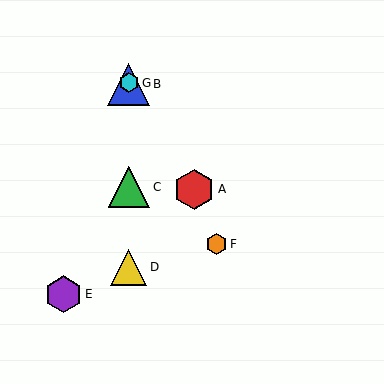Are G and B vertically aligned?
Yes, both are at x≈129.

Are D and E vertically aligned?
No, D is at x≈129 and E is at x≈63.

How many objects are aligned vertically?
4 objects (B, C, D, G) are aligned vertically.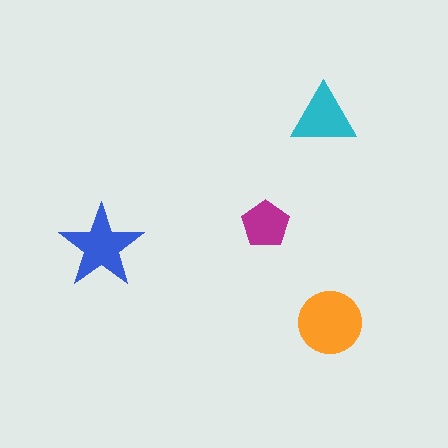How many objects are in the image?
There are 4 objects in the image.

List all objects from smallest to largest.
The magenta pentagon, the cyan triangle, the blue star, the orange circle.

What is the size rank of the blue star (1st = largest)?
2nd.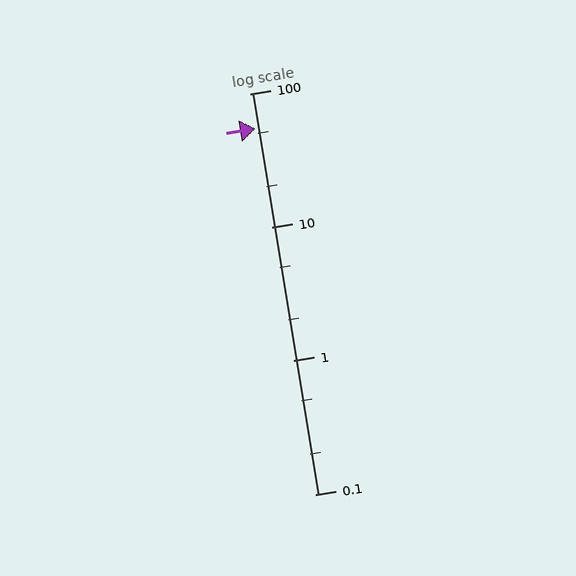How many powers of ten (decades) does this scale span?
The scale spans 3 decades, from 0.1 to 100.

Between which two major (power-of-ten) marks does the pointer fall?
The pointer is between 10 and 100.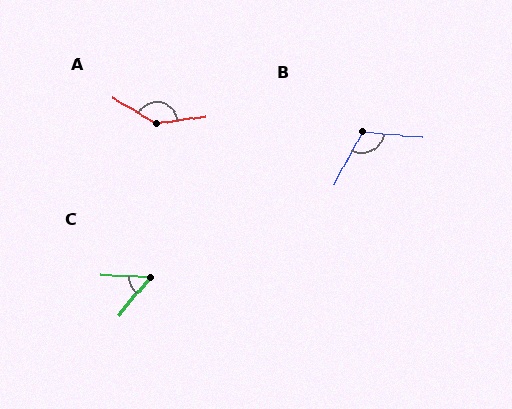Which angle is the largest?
A, at approximately 142 degrees.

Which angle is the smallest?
C, at approximately 53 degrees.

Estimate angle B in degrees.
Approximately 113 degrees.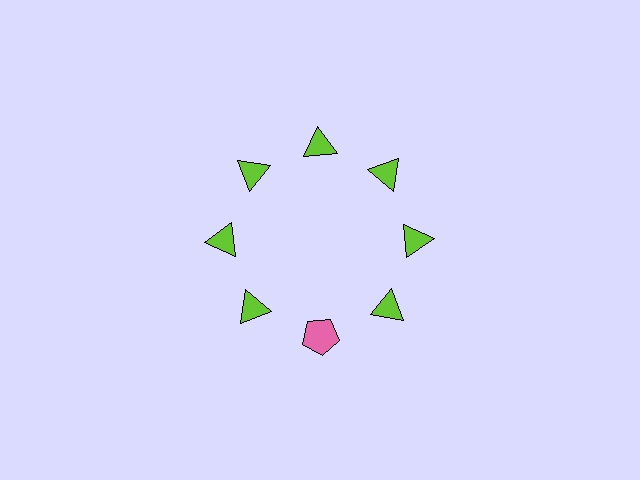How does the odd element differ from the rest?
It differs in both color (pink instead of lime) and shape (pentagon instead of triangle).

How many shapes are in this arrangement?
There are 8 shapes arranged in a ring pattern.